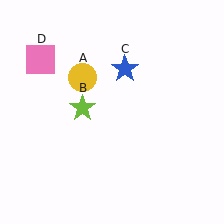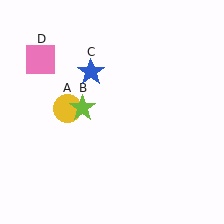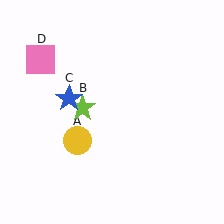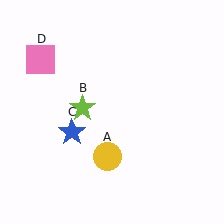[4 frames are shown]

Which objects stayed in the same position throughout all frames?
Lime star (object B) and pink square (object D) remained stationary.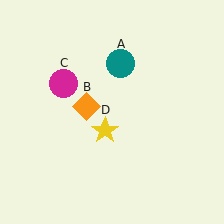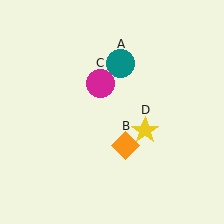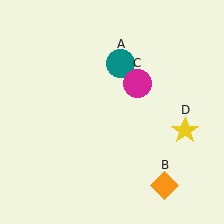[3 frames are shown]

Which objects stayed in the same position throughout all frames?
Teal circle (object A) remained stationary.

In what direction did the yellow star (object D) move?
The yellow star (object D) moved right.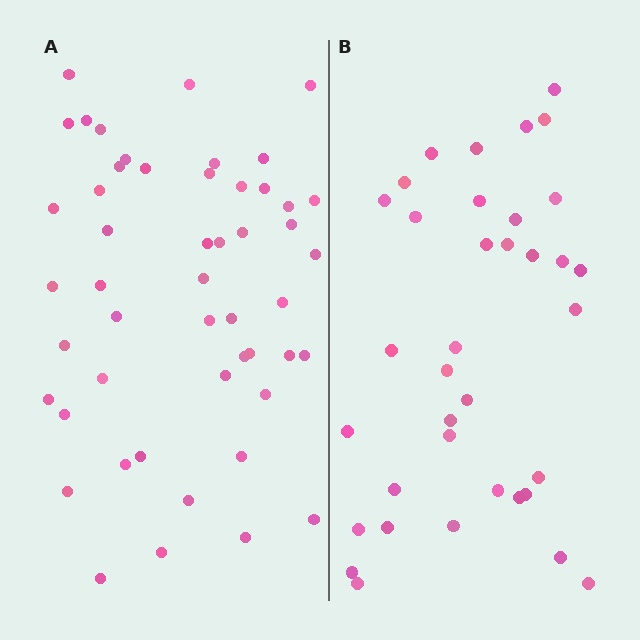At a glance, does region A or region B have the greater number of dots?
Region A (the left region) has more dots.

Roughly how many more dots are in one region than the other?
Region A has approximately 15 more dots than region B.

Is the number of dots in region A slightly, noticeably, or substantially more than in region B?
Region A has noticeably more, but not dramatically so. The ratio is roughly 1.4 to 1.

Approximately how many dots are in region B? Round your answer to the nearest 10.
About 40 dots. (The exact count is 36, which rounds to 40.)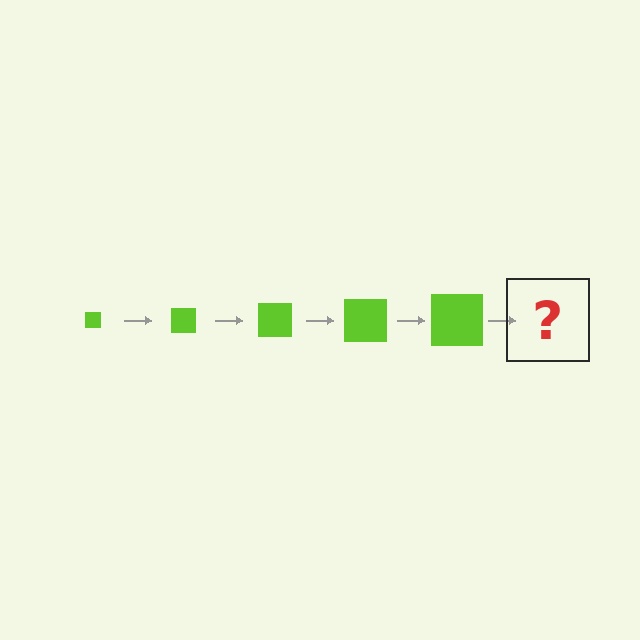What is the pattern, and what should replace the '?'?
The pattern is that the square gets progressively larger each step. The '?' should be a lime square, larger than the previous one.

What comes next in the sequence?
The next element should be a lime square, larger than the previous one.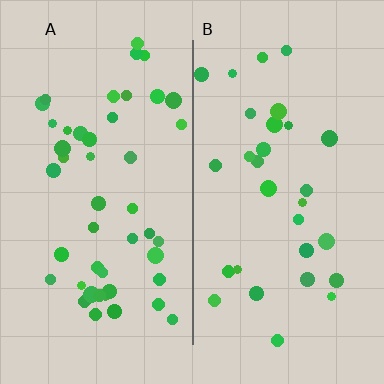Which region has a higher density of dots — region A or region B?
A (the left).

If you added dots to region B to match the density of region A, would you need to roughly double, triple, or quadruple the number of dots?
Approximately double.